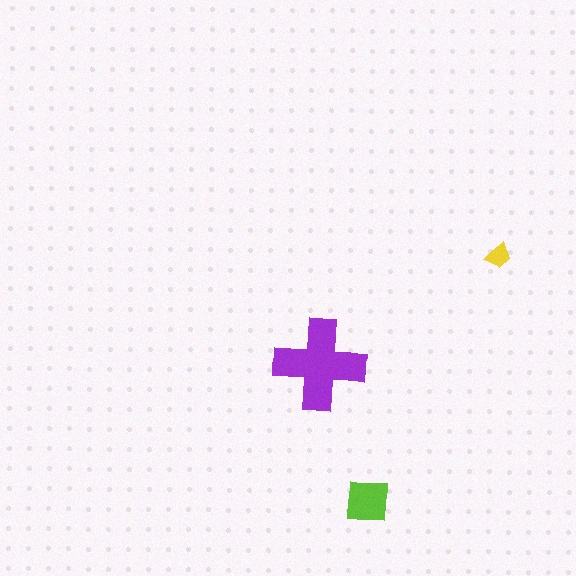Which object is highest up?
The yellow trapezoid is topmost.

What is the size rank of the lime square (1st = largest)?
2nd.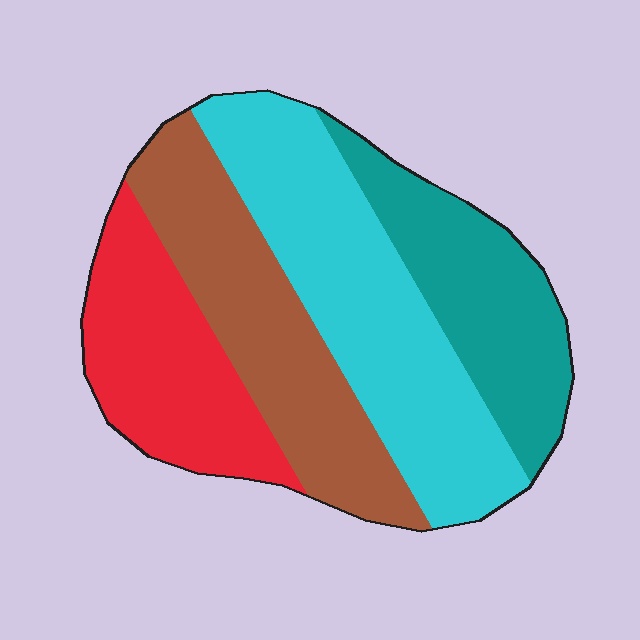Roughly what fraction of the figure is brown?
Brown covers about 25% of the figure.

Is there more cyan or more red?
Cyan.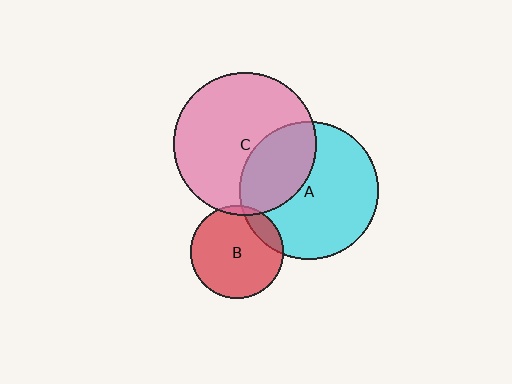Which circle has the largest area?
Circle C (pink).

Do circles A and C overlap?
Yes.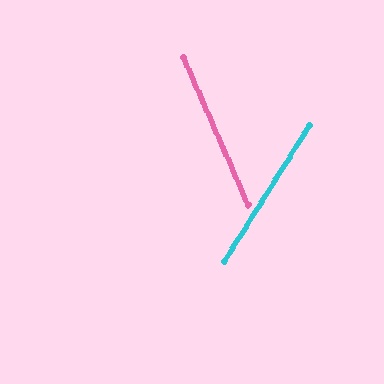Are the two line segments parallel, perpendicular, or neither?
Neither parallel nor perpendicular — they differ by about 55°.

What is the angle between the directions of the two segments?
Approximately 55 degrees.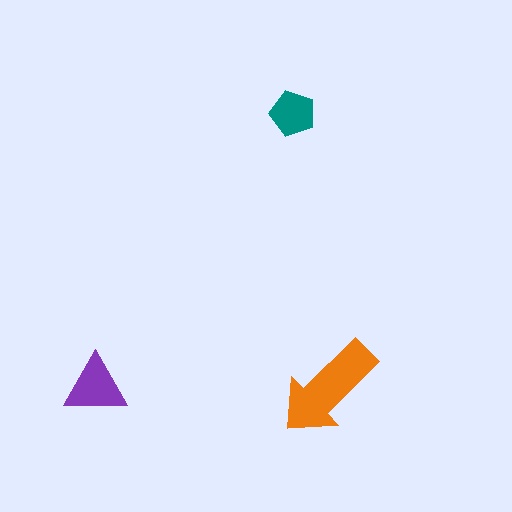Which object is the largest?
The orange arrow.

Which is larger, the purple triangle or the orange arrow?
The orange arrow.